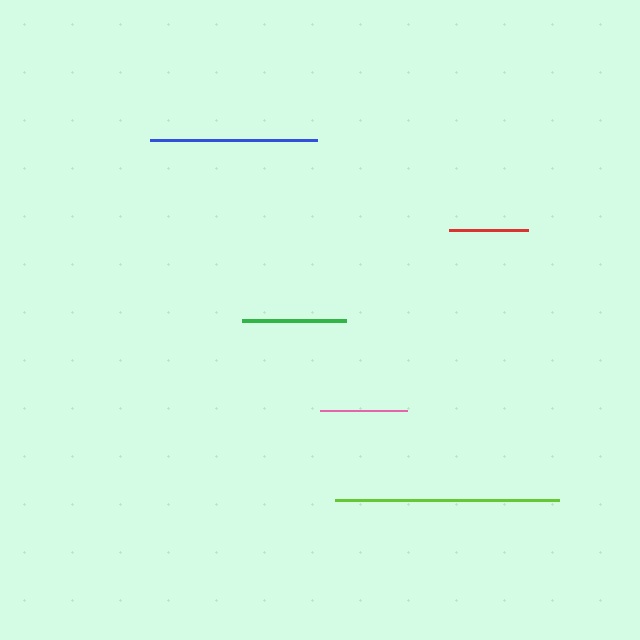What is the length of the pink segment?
The pink segment is approximately 87 pixels long.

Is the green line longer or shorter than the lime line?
The lime line is longer than the green line.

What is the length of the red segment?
The red segment is approximately 79 pixels long.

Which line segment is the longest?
The lime line is the longest at approximately 224 pixels.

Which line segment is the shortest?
The red line is the shortest at approximately 79 pixels.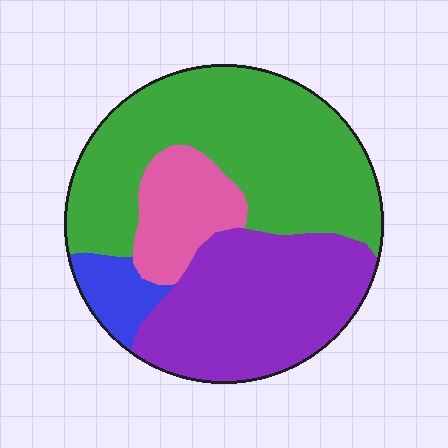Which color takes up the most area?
Green, at roughly 45%.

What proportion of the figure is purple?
Purple takes up between a quarter and a half of the figure.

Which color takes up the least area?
Blue, at roughly 5%.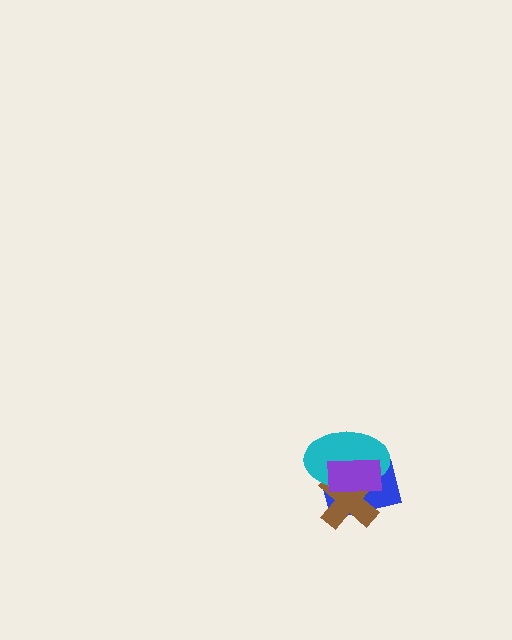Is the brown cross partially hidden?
Yes, it is partially covered by another shape.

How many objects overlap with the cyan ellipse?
3 objects overlap with the cyan ellipse.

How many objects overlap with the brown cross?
3 objects overlap with the brown cross.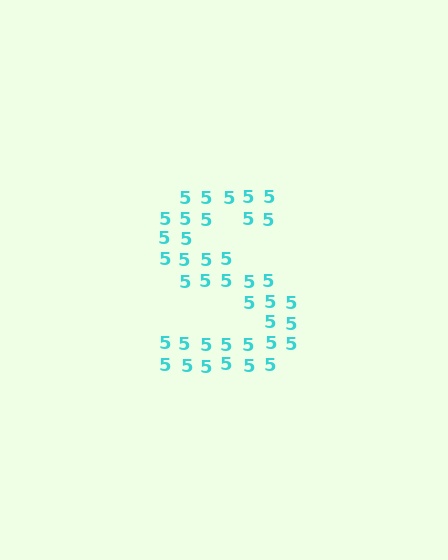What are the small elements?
The small elements are digit 5's.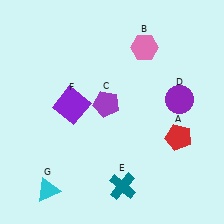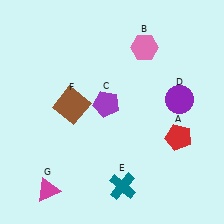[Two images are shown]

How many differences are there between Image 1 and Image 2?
There are 2 differences between the two images.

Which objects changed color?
F changed from purple to brown. G changed from cyan to magenta.